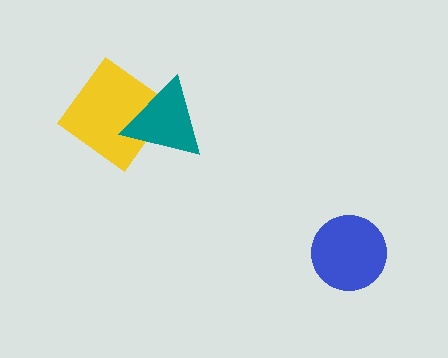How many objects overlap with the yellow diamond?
1 object overlaps with the yellow diamond.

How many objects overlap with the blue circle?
0 objects overlap with the blue circle.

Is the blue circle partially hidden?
No, no other shape covers it.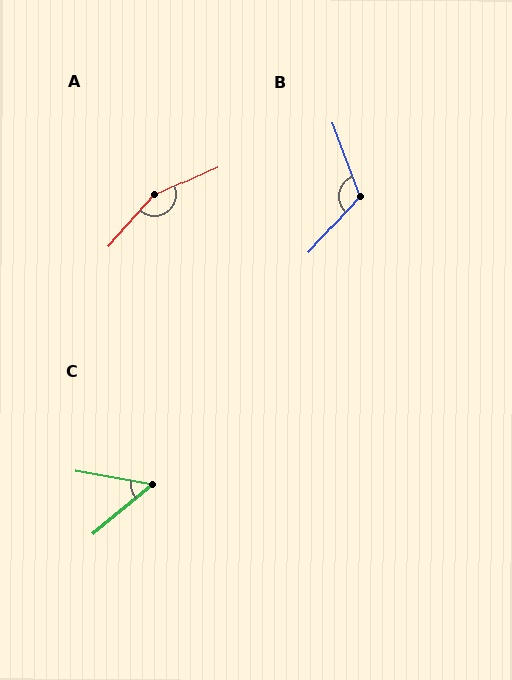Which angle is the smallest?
C, at approximately 50 degrees.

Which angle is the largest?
A, at approximately 156 degrees.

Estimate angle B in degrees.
Approximately 117 degrees.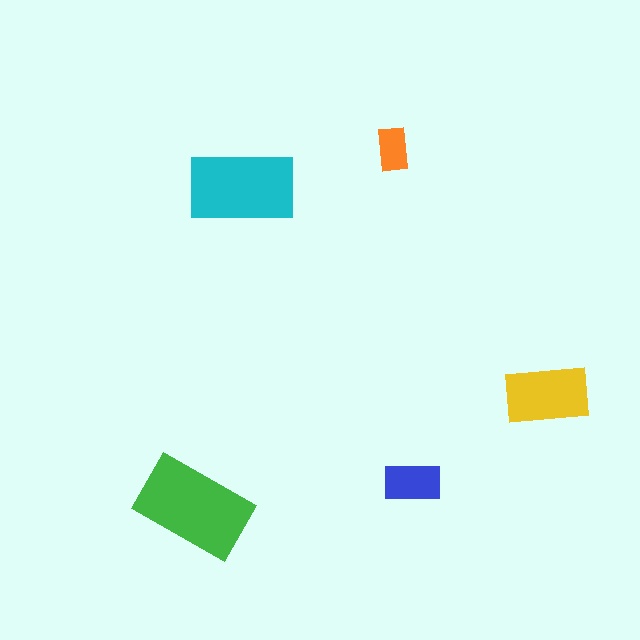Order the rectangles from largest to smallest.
the green one, the cyan one, the yellow one, the blue one, the orange one.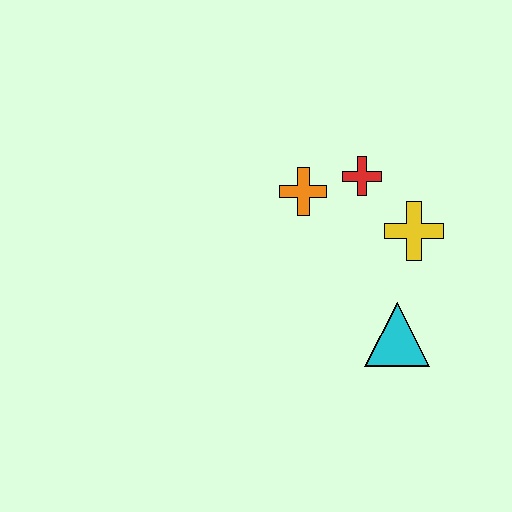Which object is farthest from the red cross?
The cyan triangle is farthest from the red cross.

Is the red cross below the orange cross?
No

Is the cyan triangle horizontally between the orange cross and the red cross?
No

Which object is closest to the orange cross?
The red cross is closest to the orange cross.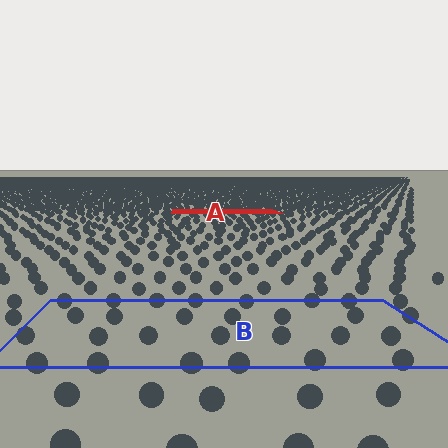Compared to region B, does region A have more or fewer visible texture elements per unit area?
Region A has more texture elements per unit area — they are packed more densely because it is farther away.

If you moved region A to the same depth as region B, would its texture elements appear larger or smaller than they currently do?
They would appear larger. At a closer depth, the same texture elements are projected at a bigger on-screen size.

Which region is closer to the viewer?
Region B is closer. The texture elements there are larger and more spread out.